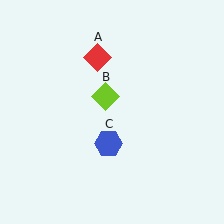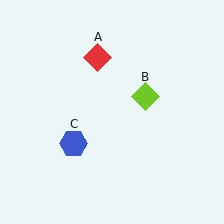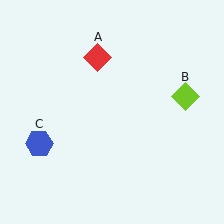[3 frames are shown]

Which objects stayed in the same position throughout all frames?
Red diamond (object A) remained stationary.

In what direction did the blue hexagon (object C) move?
The blue hexagon (object C) moved left.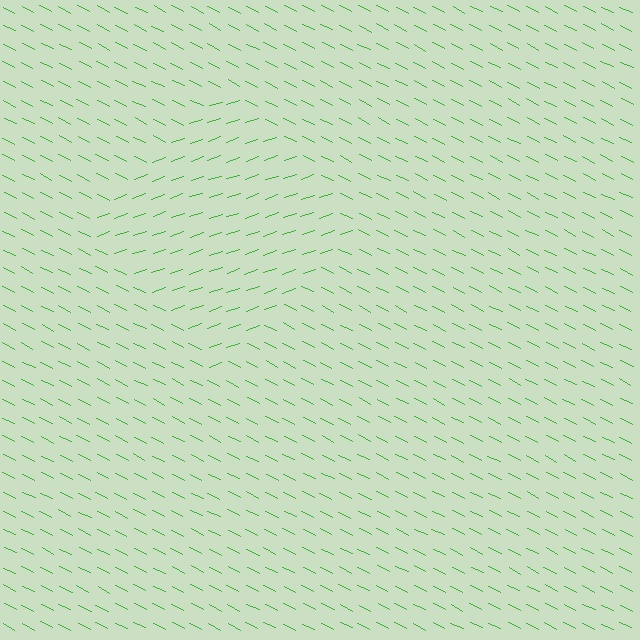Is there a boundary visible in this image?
Yes, there is a texture boundary formed by a change in line orientation.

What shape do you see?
I see a diamond.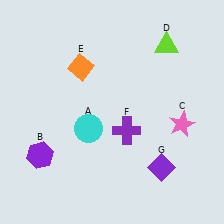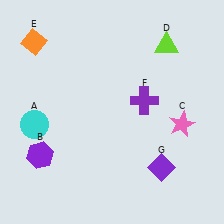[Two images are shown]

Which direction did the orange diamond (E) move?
The orange diamond (E) moved left.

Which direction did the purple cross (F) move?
The purple cross (F) moved up.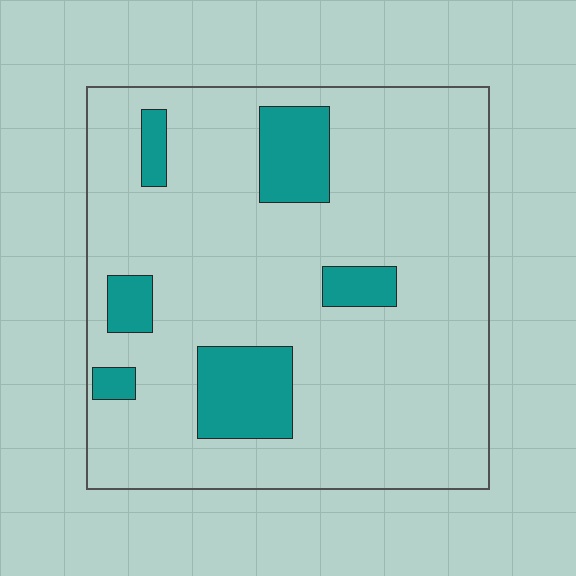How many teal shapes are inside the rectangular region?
6.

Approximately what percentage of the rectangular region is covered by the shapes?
Approximately 15%.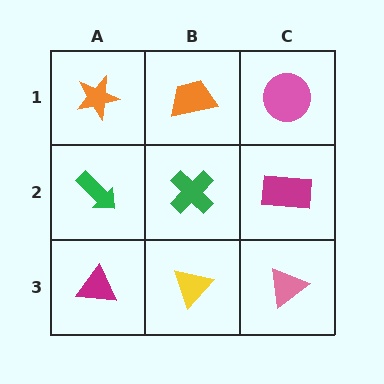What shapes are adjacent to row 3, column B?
A green cross (row 2, column B), a magenta triangle (row 3, column A), a pink triangle (row 3, column C).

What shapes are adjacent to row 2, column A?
An orange star (row 1, column A), a magenta triangle (row 3, column A), a green cross (row 2, column B).